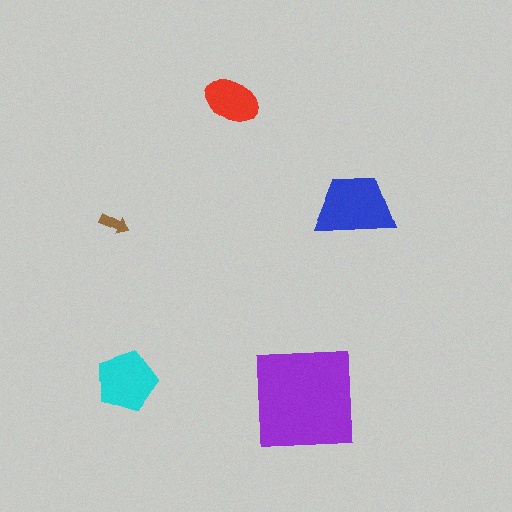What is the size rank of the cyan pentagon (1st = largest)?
3rd.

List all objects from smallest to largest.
The brown arrow, the red ellipse, the cyan pentagon, the blue trapezoid, the purple square.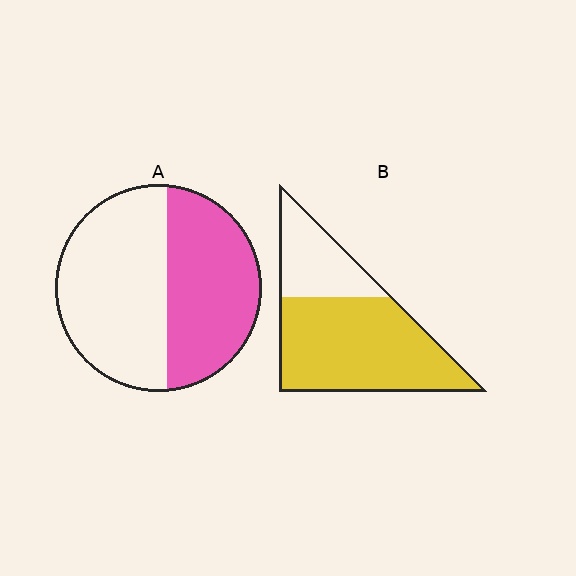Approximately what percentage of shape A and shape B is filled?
A is approximately 45% and B is approximately 70%.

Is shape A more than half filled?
No.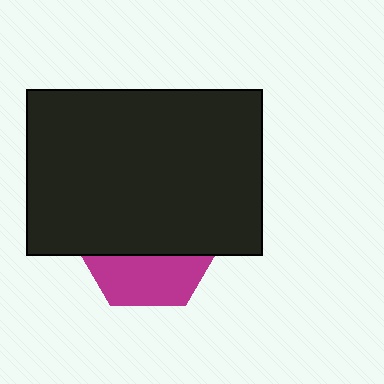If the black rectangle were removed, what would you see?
You would see the complete magenta hexagon.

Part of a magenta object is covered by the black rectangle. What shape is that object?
It is a hexagon.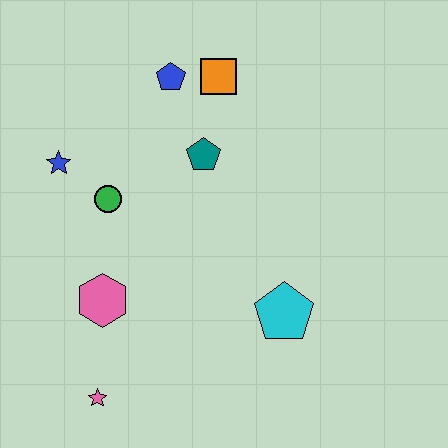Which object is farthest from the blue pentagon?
The pink star is farthest from the blue pentagon.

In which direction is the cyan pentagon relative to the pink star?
The cyan pentagon is to the right of the pink star.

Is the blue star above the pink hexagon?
Yes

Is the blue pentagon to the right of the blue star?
Yes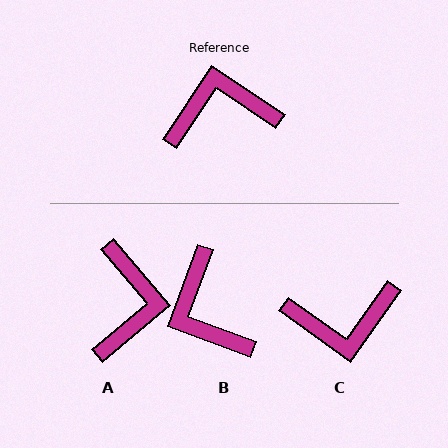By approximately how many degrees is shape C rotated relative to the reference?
Approximately 178 degrees counter-clockwise.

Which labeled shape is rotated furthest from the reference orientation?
C, about 178 degrees away.